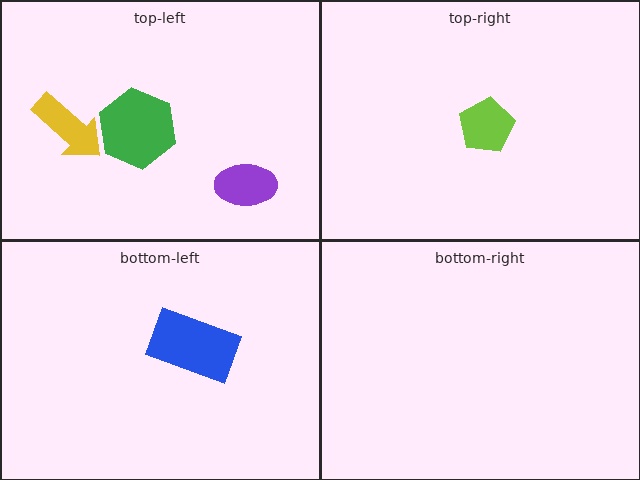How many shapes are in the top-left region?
3.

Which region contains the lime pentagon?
The top-right region.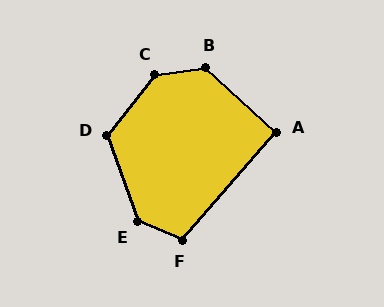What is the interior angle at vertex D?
Approximately 122 degrees (obtuse).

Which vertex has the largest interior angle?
C, at approximately 136 degrees.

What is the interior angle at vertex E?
Approximately 132 degrees (obtuse).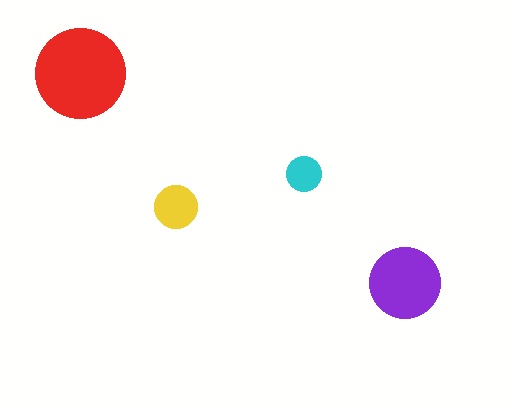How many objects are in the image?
There are 4 objects in the image.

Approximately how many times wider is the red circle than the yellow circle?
About 2 times wider.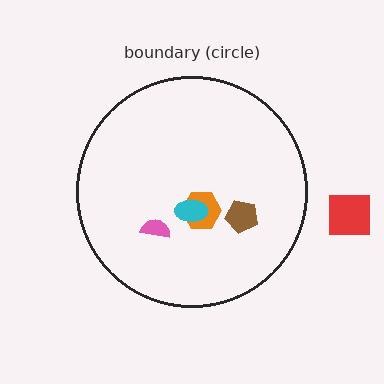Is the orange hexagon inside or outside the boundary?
Inside.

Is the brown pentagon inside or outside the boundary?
Inside.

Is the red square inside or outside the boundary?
Outside.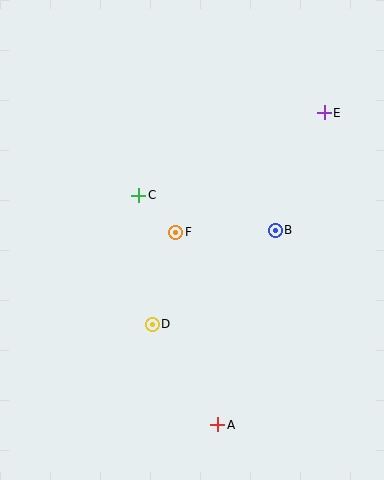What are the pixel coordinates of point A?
Point A is at (218, 425).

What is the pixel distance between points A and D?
The distance between A and D is 120 pixels.